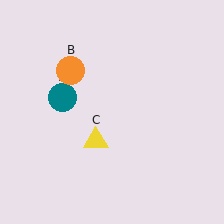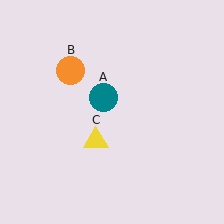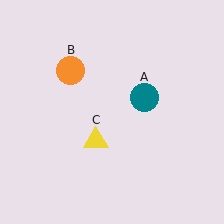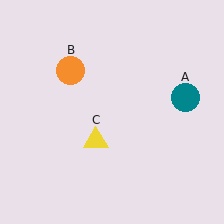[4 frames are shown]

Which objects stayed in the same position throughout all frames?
Orange circle (object B) and yellow triangle (object C) remained stationary.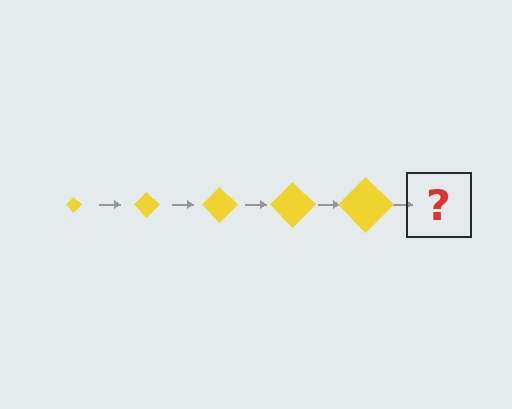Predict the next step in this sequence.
The next step is a yellow diamond, larger than the previous one.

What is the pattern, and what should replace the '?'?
The pattern is that the diamond gets progressively larger each step. The '?' should be a yellow diamond, larger than the previous one.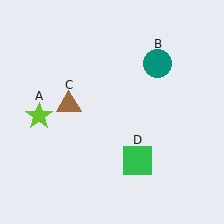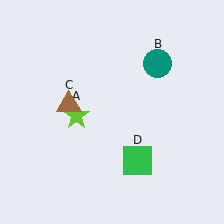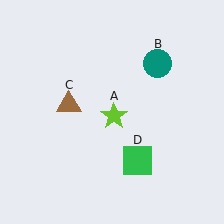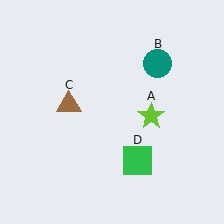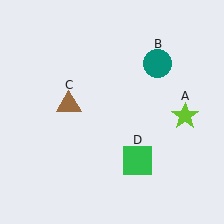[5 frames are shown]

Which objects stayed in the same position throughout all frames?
Teal circle (object B) and brown triangle (object C) and green square (object D) remained stationary.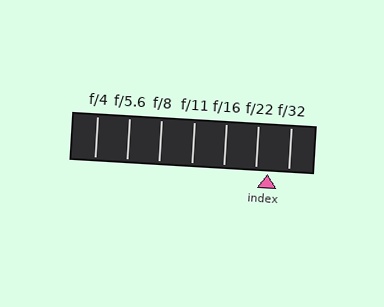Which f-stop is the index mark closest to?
The index mark is closest to f/22.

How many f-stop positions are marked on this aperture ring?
There are 7 f-stop positions marked.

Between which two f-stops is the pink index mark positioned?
The index mark is between f/22 and f/32.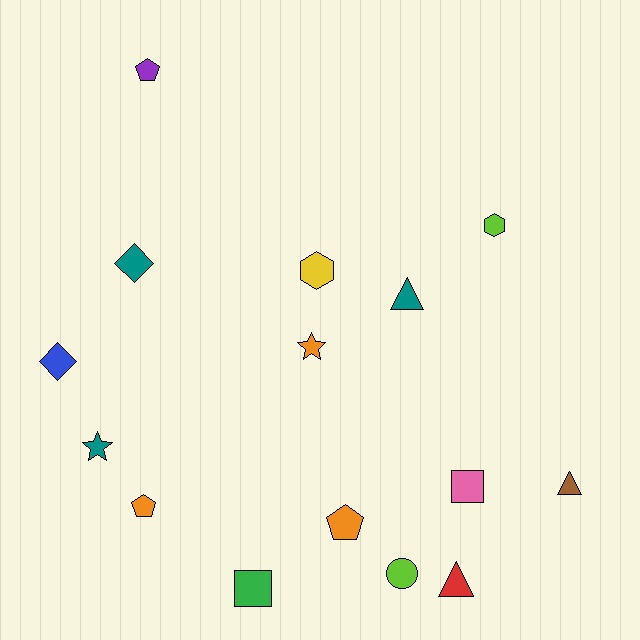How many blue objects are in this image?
There is 1 blue object.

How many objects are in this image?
There are 15 objects.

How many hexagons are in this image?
There are 2 hexagons.